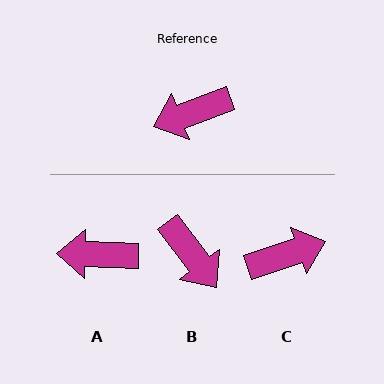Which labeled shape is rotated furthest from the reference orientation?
C, about 178 degrees away.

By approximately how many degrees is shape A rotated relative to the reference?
Approximately 22 degrees clockwise.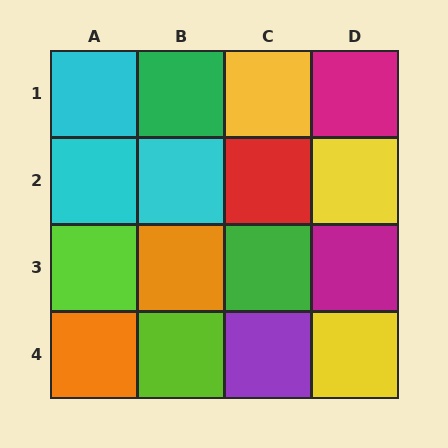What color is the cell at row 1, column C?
Yellow.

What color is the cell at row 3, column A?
Lime.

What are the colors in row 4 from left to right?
Orange, lime, purple, yellow.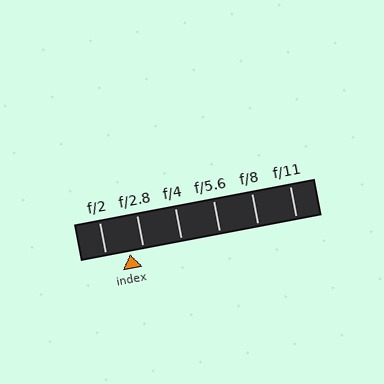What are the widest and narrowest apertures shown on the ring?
The widest aperture shown is f/2 and the narrowest is f/11.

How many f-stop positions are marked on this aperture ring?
There are 6 f-stop positions marked.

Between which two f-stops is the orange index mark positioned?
The index mark is between f/2 and f/2.8.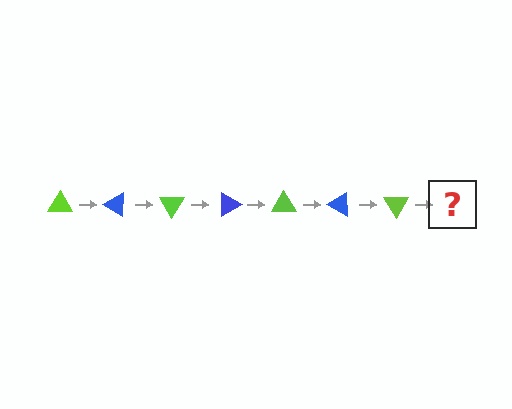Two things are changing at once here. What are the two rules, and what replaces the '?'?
The two rules are that it rotates 30 degrees each step and the color cycles through lime and blue. The '?' should be a blue triangle, rotated 210 degrees from the start.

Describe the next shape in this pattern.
It should be a blue triangle, rotated 210 degrees from the start.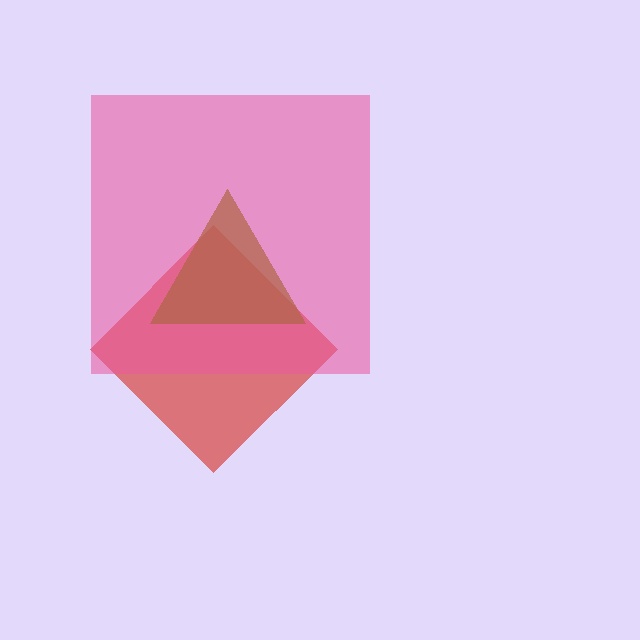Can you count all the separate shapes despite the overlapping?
Yes, there are 3 separate shapes.